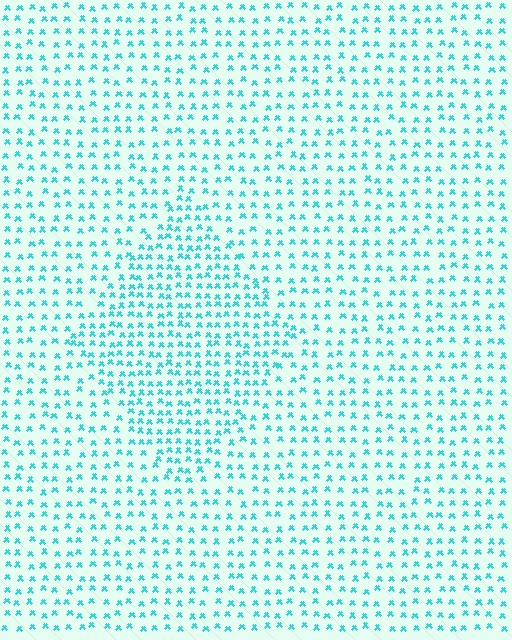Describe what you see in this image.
The image contains small cyan elements arranged at two different densities. A diamond-shaped region is visible where the elements are more densely packed than the surrounding area.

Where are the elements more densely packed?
The elements are more densely packed inside the diamond boundary.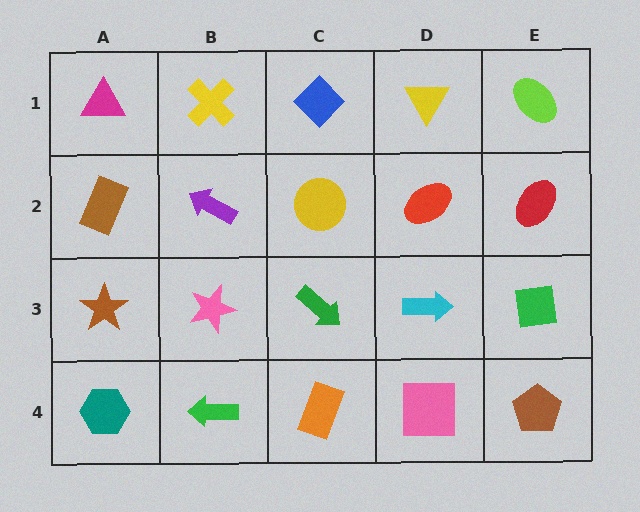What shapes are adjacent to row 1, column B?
A purple arrow (row 2, column B), a magenta triangle (row 1, column A), a blue diamond (row 1, column C).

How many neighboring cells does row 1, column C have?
3.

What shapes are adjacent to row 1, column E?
A red ellipse (row 2, column E), a yellow triangle (row 1, column D).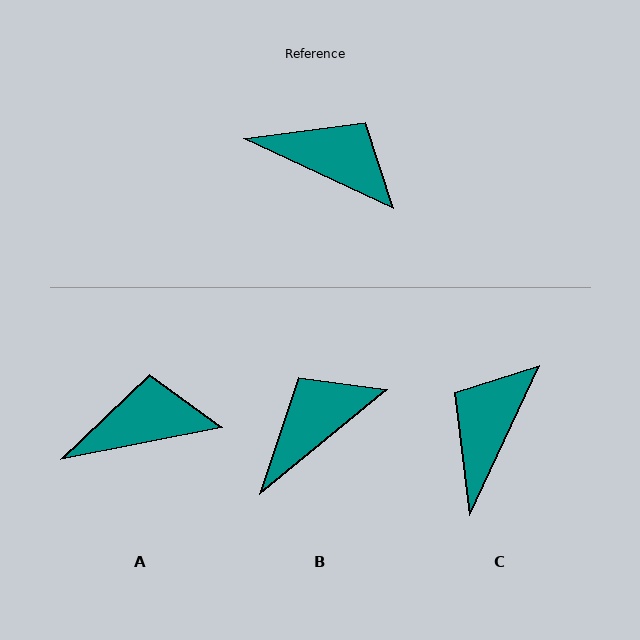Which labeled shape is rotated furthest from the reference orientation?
C, about 89 degrees away.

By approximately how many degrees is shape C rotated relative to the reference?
Approximately 89 degrees counter-clockwise.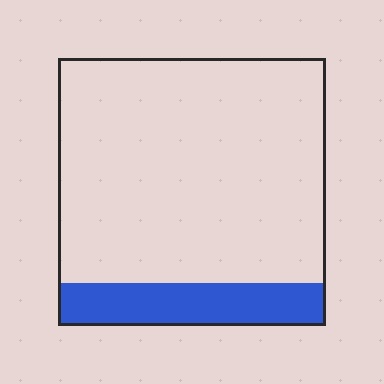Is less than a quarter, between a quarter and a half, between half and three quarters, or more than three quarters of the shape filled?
Less than a quarter.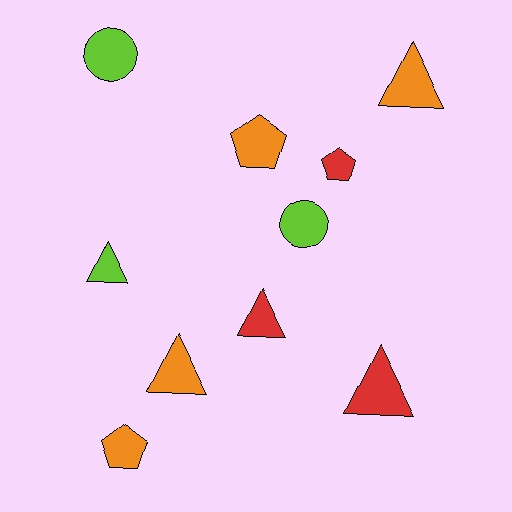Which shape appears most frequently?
Triangle, with 5 objects.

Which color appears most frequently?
Orange, with 4 objects.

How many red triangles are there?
There are 2 red triangles.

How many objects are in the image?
There are 10 objects.